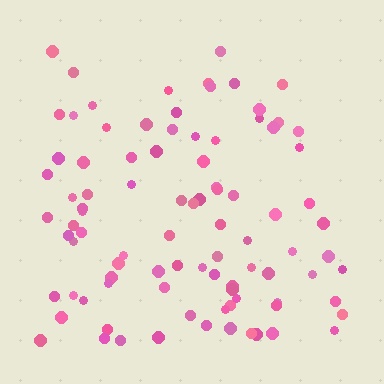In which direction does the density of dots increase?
From top to bottom, with the bottom side densest.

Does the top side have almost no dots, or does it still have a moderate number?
Still a moderate number, just noticeably fewer than the bottom.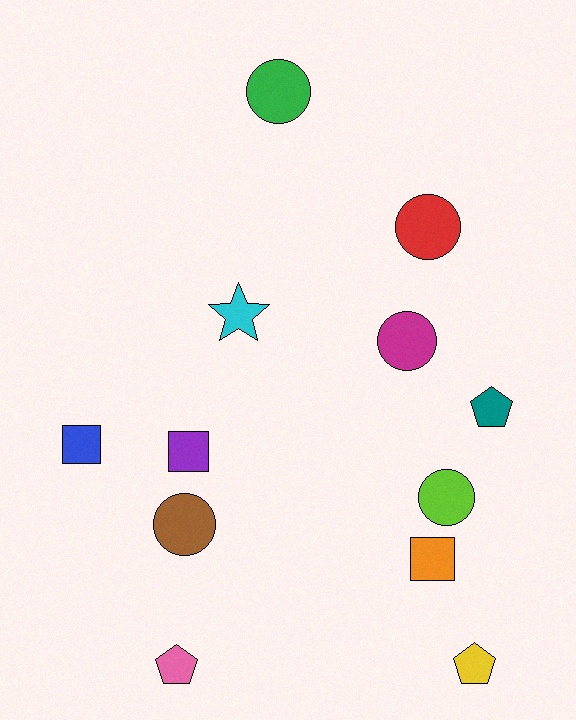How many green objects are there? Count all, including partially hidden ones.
There is 1 green object.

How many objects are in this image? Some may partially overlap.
There are 12 objects.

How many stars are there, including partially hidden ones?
There is 1 star.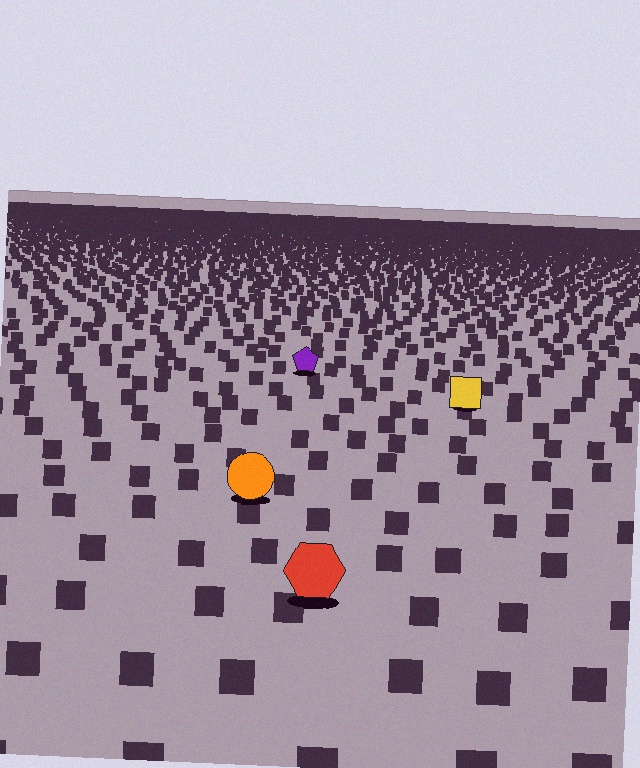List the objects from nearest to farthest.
From nearest to farthest: the red hexagon, the orange circle, the yellow square, the purple pentagon.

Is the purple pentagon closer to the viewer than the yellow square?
No. The yellow square is closer — you can tell from the texture gradient: the ground texture is coarser near it.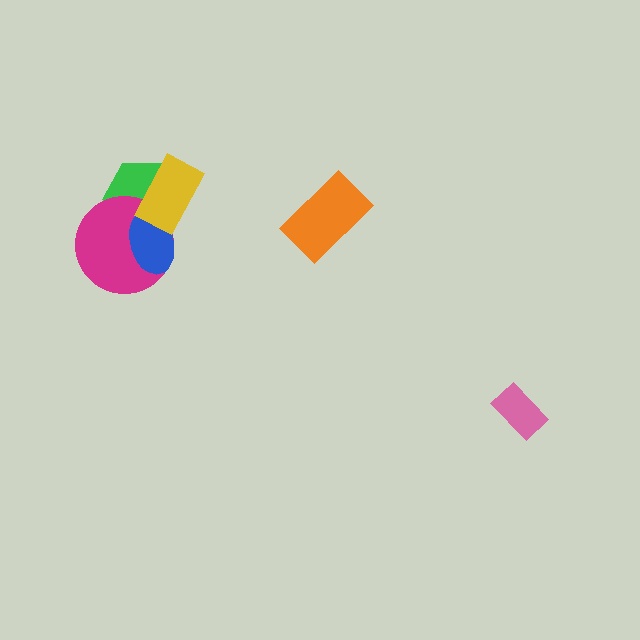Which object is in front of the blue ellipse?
The yellow rectangle is in front of the blue ellipse.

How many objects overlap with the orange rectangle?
0 objects overlap with the orange rectangle.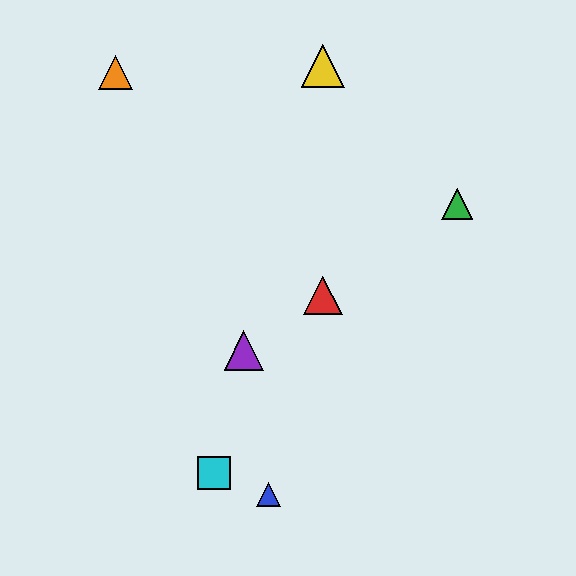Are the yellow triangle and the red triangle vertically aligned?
Yes, both are at x≈323.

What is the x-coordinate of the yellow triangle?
The yellow triangle is at x≈323.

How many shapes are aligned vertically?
2 shapes (the red triangle, the yellow triangle) are aligned vertically.